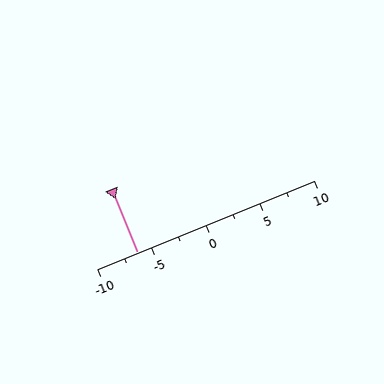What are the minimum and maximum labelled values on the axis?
The axis runs from -10 to 10.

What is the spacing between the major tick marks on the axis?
The major ticks are spaced 5 apart.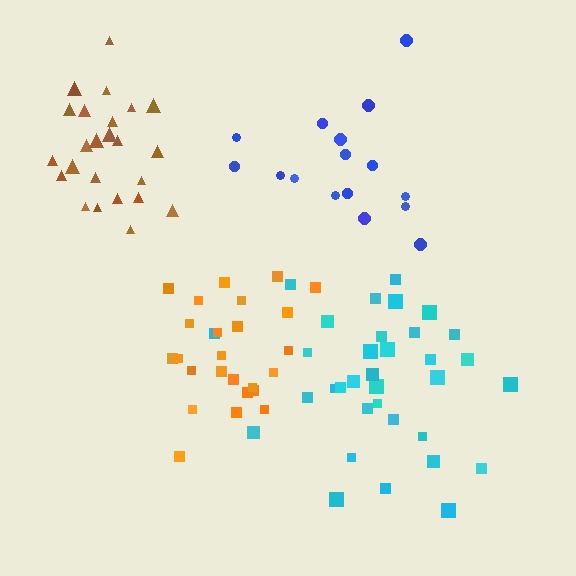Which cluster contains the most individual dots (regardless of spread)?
Cyan (34).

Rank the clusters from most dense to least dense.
brown, orange, cyan, blue.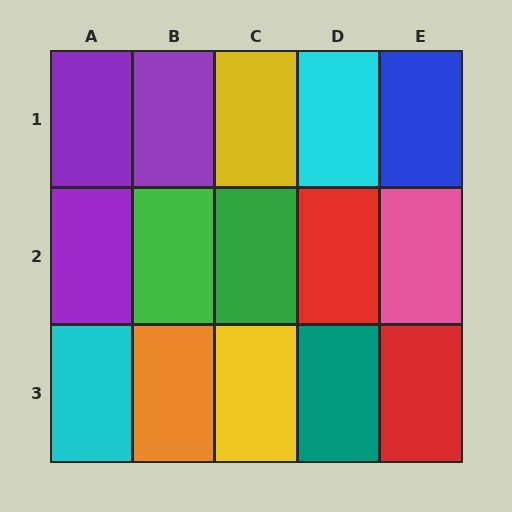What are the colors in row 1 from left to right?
Purple, purple, yellow, cyan, blue.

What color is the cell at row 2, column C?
Green.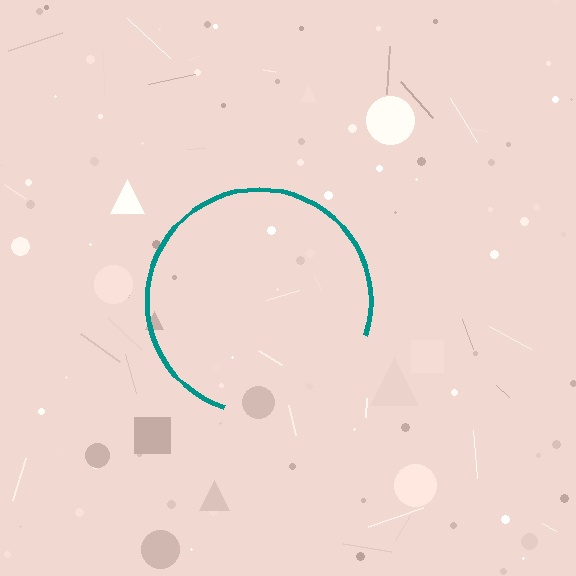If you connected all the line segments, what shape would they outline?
They would outline a circle.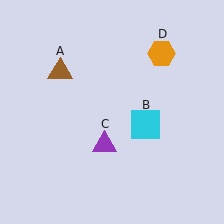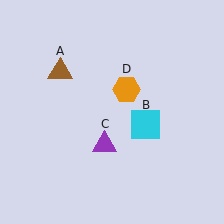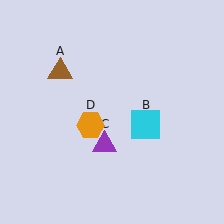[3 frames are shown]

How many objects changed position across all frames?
1 object changed position: orange hexagon (object D).